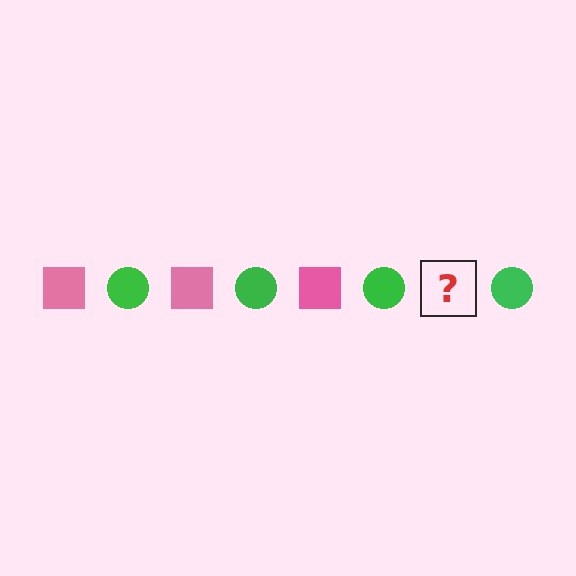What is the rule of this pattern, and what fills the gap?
The rule is that the pattern alternates between pink square and green circle. The gap should be filled with a pink square.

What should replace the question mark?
The question mark should be replaced with a pink square.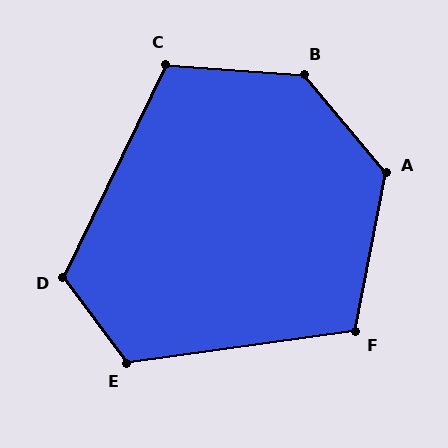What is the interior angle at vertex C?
Approximately 112 degrees (obtuse).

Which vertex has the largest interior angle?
B, at approximately 134 degrees.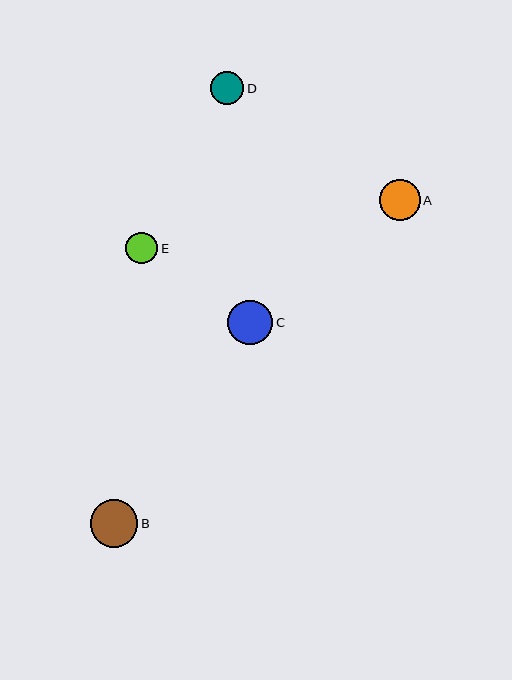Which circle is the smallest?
Circle E is the smallest with a size of approximately 32 pixels.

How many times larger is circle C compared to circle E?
Circle C is approximately 1.4 times the size of circle E.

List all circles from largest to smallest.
From largest to smallest: B, C, A, D, E.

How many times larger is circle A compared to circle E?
Circle A is approximately 1.3 times the size of circle E.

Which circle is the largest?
Circle B is the largest with a size of approximately 48 pixels.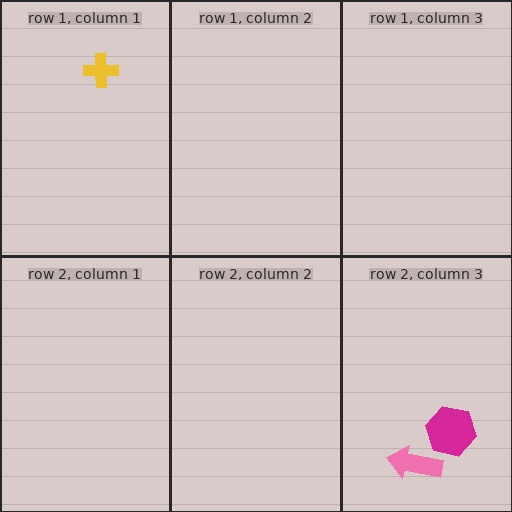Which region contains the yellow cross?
The row 1, column 1 region.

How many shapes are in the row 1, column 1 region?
1.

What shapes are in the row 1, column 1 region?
The yellow cross.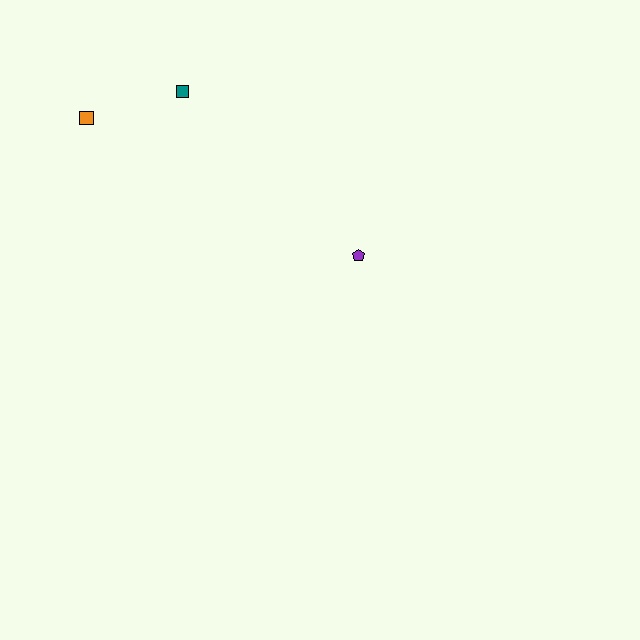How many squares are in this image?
There are 2 squares.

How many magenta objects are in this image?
There are no magenta objects.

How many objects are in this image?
There are 3 objects.